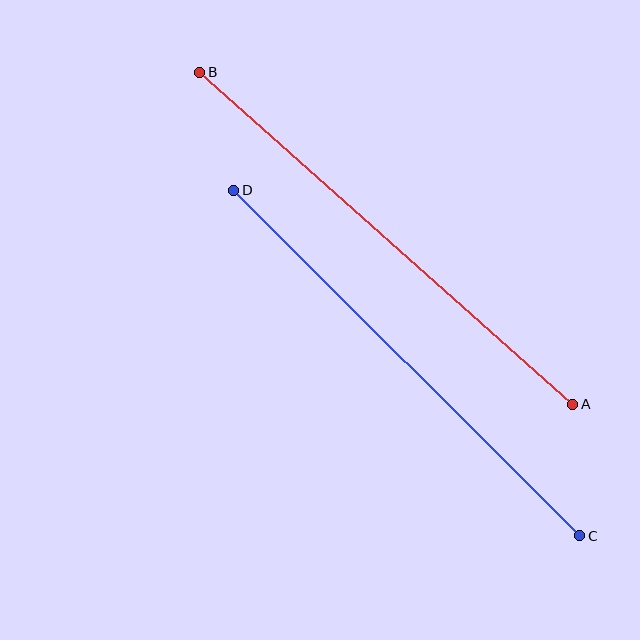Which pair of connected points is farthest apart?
Points A and B are farthest apart.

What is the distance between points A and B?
The distance is approximately 499 pixels.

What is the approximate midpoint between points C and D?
The midpoint is at approximately (407, 363) pixels.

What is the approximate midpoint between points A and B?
The midpoint is at approximately (386, 238) pixels.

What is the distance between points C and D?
The distance is approximately 489 pixels.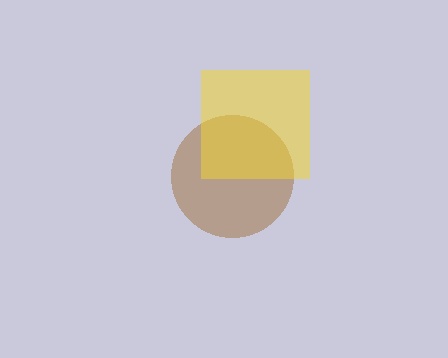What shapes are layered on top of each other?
The layered shapes are: a brown circle, a yellow square.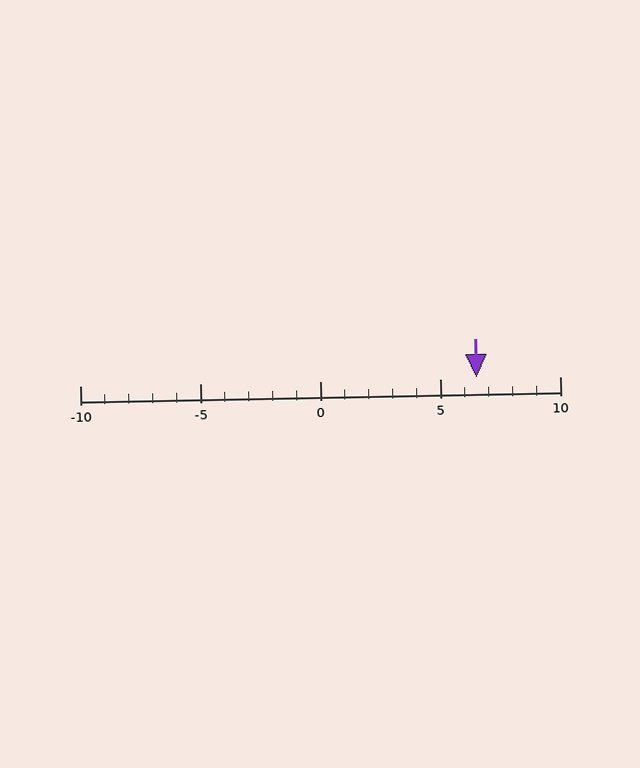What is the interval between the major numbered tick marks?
The major tick marks are spaced 5 units apart.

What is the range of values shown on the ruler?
The ruler shows values from -10 to 10.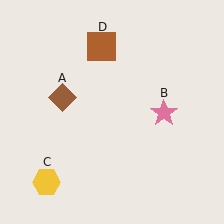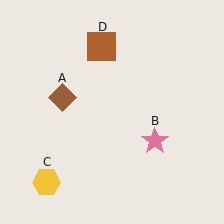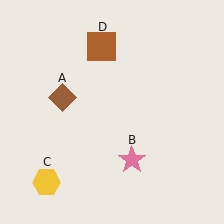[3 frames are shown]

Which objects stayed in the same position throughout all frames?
Brown diamond (object A) and yellow hexagon (object C) and brown square (object D) remained stationary.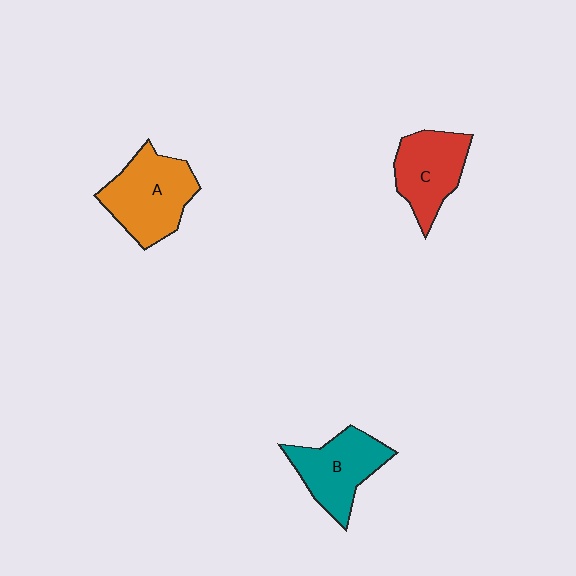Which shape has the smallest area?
Shape C (red).